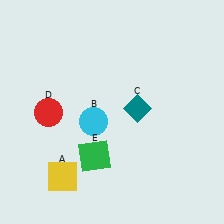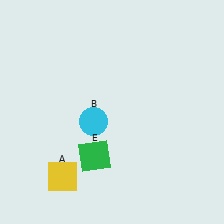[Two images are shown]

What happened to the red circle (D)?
The red circle (D) was removed in Image 2. It was in the bottom-left area of Image 1.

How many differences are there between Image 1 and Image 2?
There are 2 differences between the two images.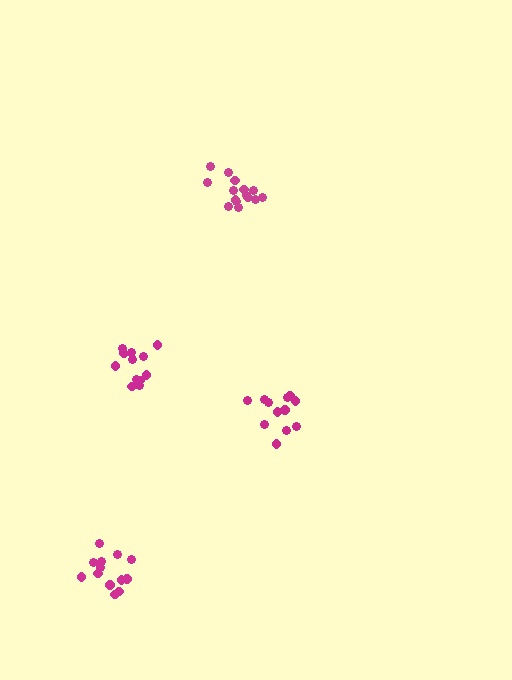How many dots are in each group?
Group 1: 12 dots, Group 2: 12 dots, Group 3: 13 dots, Group 4: 15 dots (52 total).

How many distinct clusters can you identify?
There are 4 distinct clusters.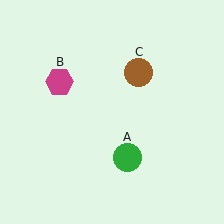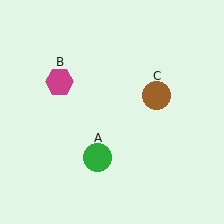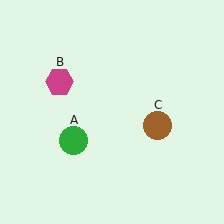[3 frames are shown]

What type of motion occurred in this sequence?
The green circle (object A), brown circle (object C) rotated clockwise around the center of the scene.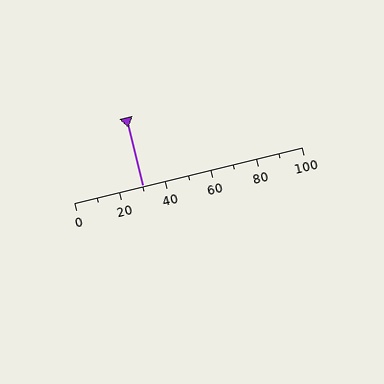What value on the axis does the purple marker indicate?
The marker indicates approximately 30.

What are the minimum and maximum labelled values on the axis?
The axis runs from 0 to 100.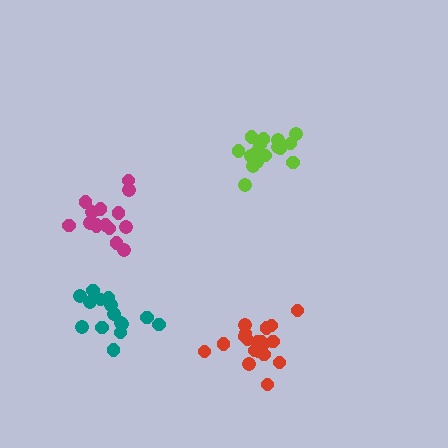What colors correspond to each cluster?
The clusters are colored: red, lime, magenta, teal.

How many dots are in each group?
Group 1: 20 dots, Group 2: 16 dots, Group 3: 15 dots, Group 4: 15 dots (66 total).